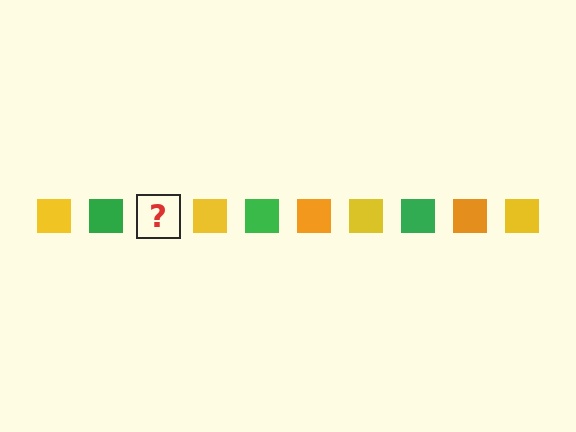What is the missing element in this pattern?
The missing element is an orange square.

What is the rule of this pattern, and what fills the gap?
The rule is that the pattern cycles through yellow, green, orange squares. The gap should be filled with an orange square.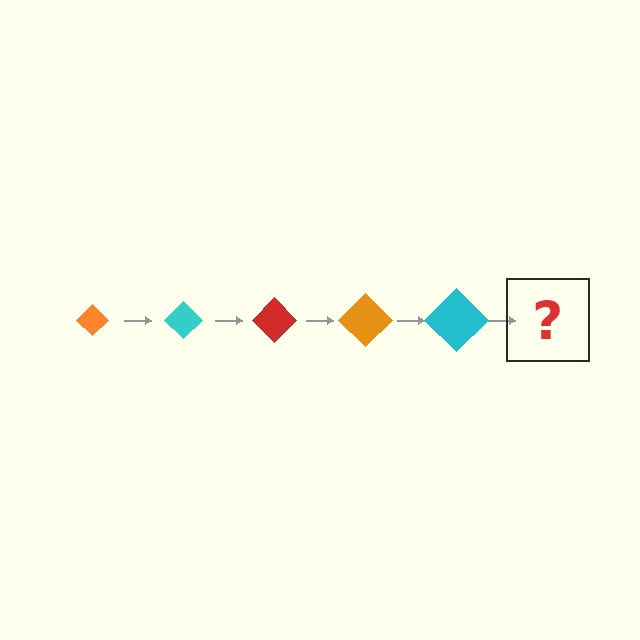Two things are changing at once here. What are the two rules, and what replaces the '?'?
The two rules are that the diamond grows larger each step and the color cycles through orange, cyan, and red. The '?' should be a red diamond, larger than the previous one.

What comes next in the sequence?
The next element should be a red diamond, larger than the previous one.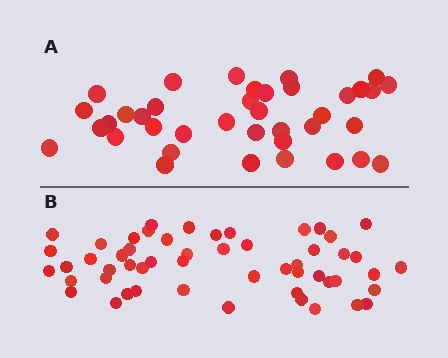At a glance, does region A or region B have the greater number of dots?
Region B (the bottom region) has more dots.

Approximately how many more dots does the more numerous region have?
Region B has approximately 15 more dots than region A.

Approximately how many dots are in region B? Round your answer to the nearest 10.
About 50 dots. (The exact count is 53, which rounds to 50.)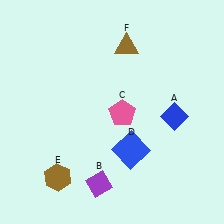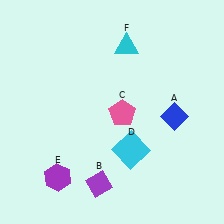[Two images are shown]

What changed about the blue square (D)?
In Image 1, D is blue. In Image 2, it changed to cyan.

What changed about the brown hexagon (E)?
In Image 1, E is brown. In Image 2, it changed to purple.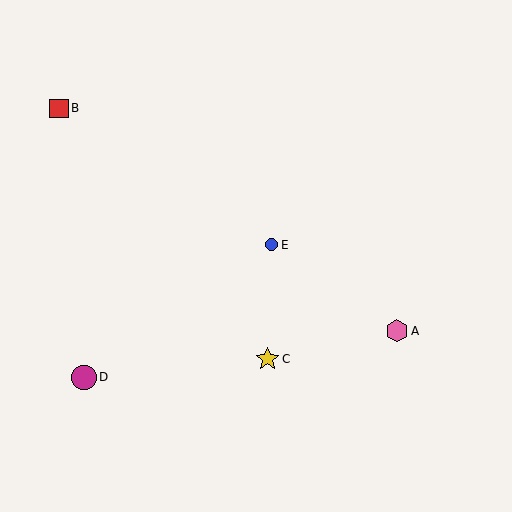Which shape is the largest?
The magenta circle (labeled D) is the largest.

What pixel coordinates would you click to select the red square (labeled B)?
Click at (59, 108) to select the red square B.